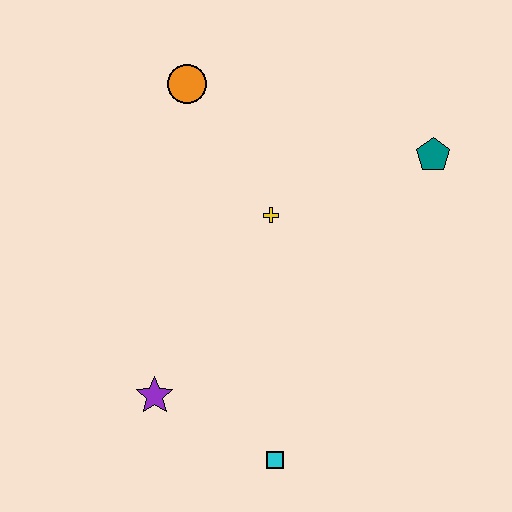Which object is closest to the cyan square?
The purple star is closest to the cyan square.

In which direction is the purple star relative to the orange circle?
The purple star is below the orange circle.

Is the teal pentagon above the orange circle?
No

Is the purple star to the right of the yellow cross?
No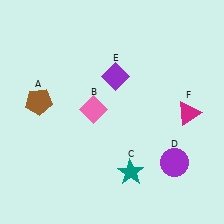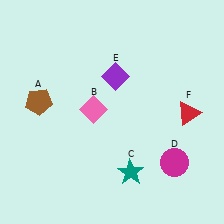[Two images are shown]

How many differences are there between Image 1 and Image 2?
There are 2 differences between the two images.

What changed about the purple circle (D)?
In Image 1, D is purple. In Image 2, it changed to magenta.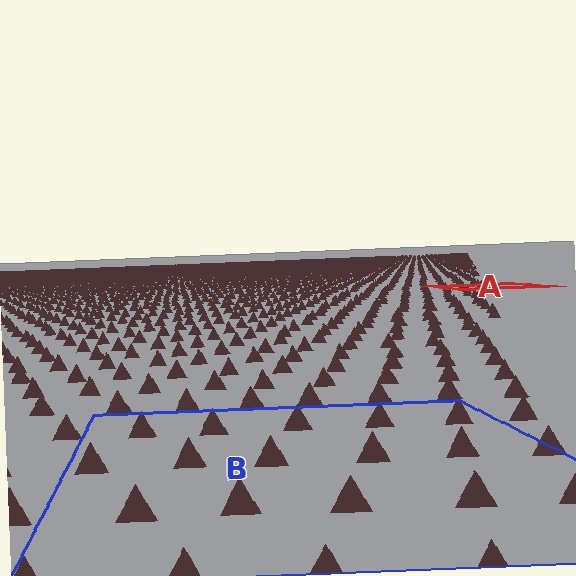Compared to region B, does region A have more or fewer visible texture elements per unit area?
Region A has more texture elements per unit area — they are packed more densely because it is farther away.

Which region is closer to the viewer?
Region B is closer. The texture elements there are larger and more spread out.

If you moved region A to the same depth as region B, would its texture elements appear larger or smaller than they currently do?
They would appear larger. At a closer depth, the same texture elements are projected at a bigger on-screen size.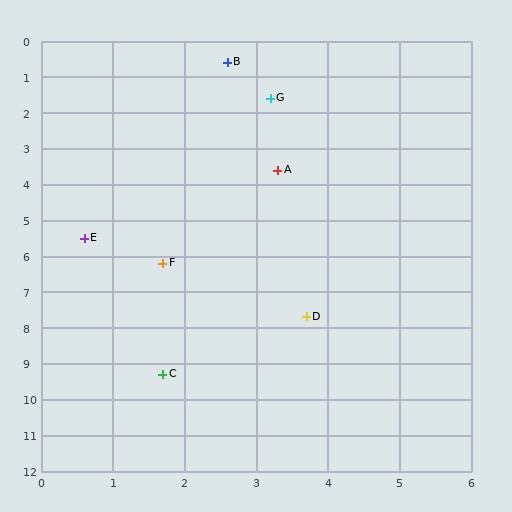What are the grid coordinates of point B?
Point B is at approximately (2.6, 0.6).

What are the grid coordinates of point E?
Point E is at approximately (0.6, 5.5).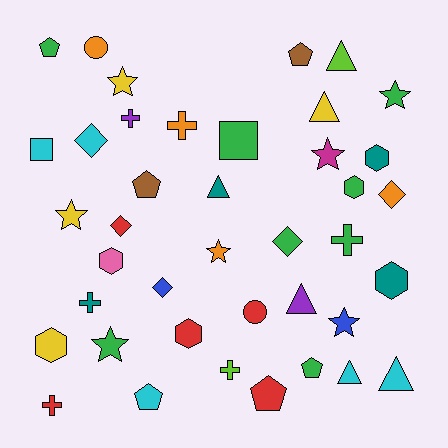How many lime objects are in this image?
There are 2 lime objects.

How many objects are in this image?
There are 40 objects.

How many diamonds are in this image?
There are 5 diamonds.